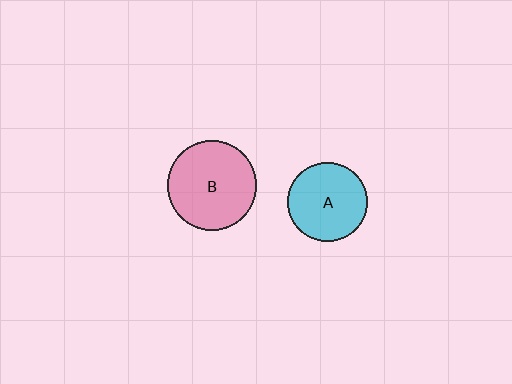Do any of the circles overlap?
No, none of the circles overlap.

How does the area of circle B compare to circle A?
Approximately 1.3 times.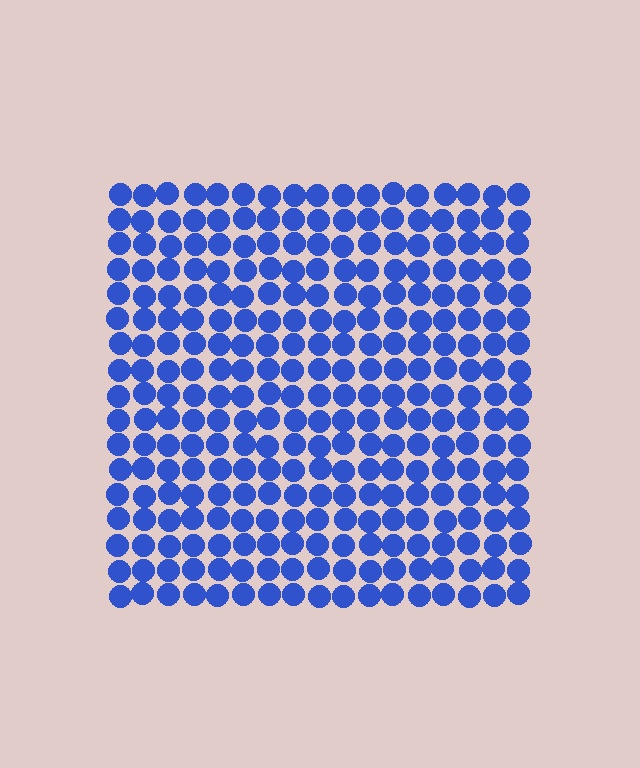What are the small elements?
The small elements are circles.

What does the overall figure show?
The overall figure shows a square.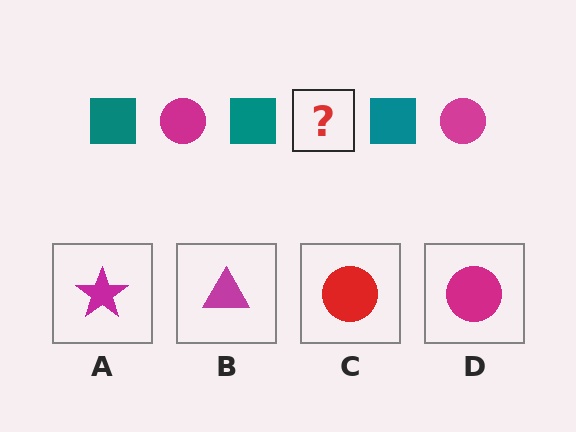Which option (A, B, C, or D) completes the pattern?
D.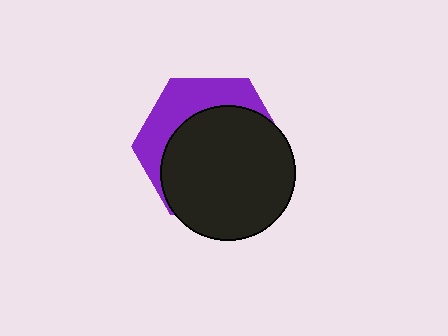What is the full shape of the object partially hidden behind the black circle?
The partially hidden object is a purple hexagon.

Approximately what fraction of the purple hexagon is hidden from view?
Roughly 67% of the purple hexagon is hidden behind the black circle.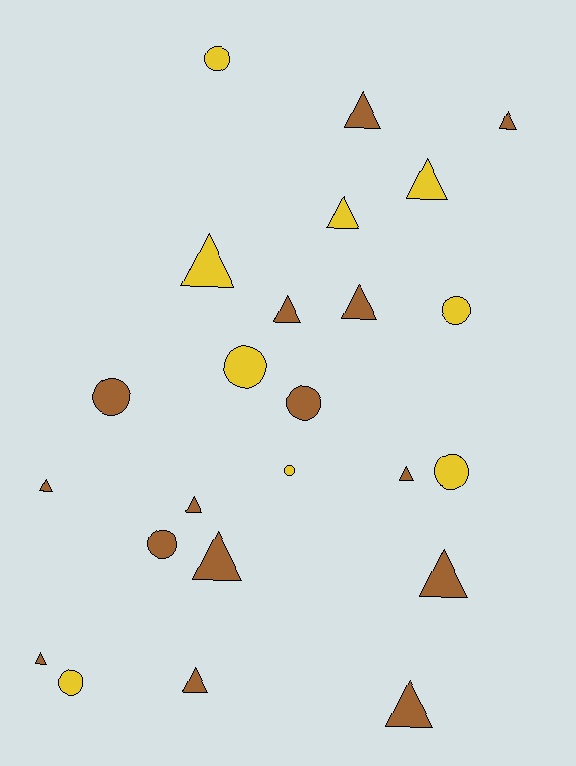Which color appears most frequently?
Brown, with 15 objects.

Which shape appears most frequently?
Triangle, with 15 objects.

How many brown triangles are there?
There are 12 brown triangles.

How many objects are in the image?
There are 24 objects.